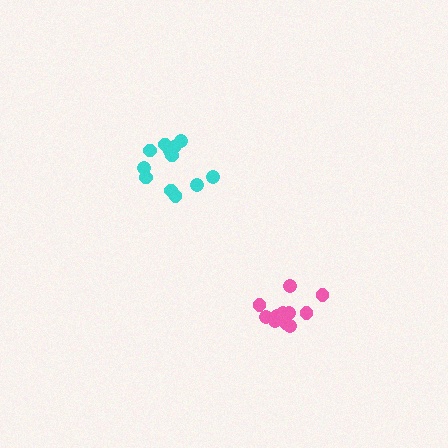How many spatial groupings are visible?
There are 2 spatial groupings.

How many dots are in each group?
Group 1: 12 dots, Group 2: 11 dots (23 total).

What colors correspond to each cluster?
The clusters are colored: cyan, pink.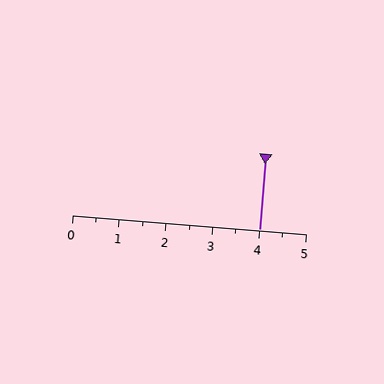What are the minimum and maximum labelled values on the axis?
The axis runs from 0 to 5.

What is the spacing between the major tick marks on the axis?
The major ticks are spaced 1 apart.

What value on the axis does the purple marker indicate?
The marker indicates approximately 4.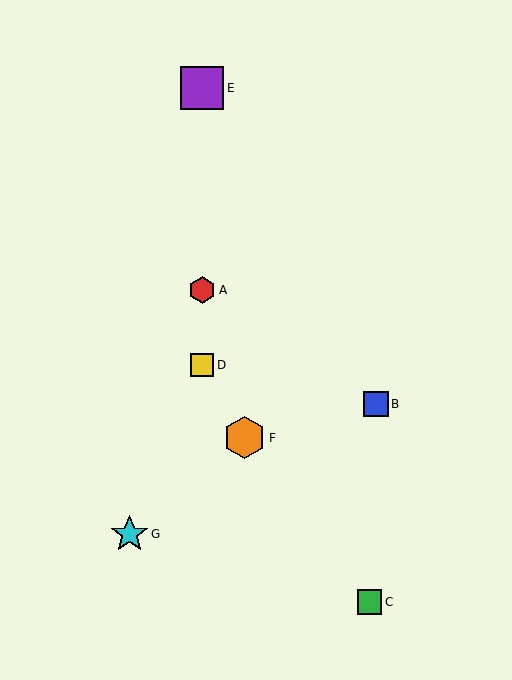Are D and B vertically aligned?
No, D is at x≈202 and B is at x≈376.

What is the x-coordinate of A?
Object A is at x≈202.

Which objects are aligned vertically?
Objects A, D, E are aligned vertically.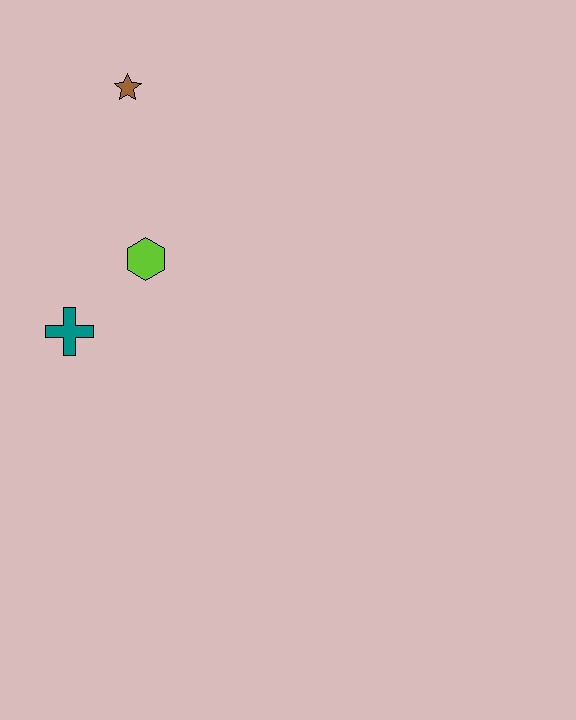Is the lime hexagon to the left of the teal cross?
No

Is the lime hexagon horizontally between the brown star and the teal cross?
No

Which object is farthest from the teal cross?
The brown star is farthest from the teal cross.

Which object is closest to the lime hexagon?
The teal cross is closest to the lime hexagon.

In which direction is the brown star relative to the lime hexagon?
The brown star is above the lime hexagon.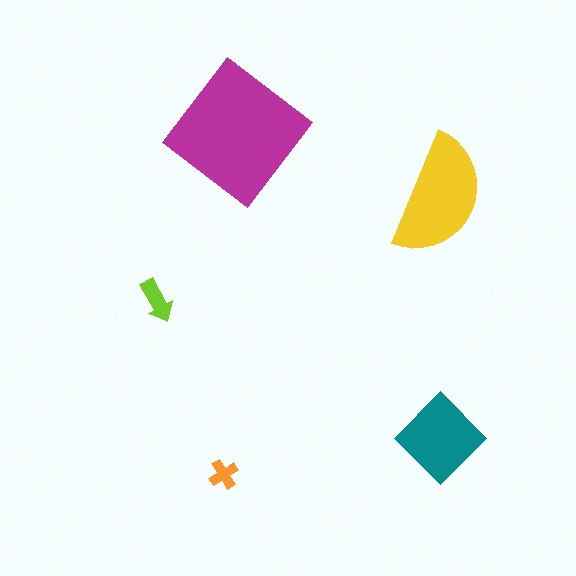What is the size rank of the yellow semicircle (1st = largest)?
2nd.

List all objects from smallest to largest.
The orange cross, the lime arrow, the teal diamond, the yellow semicircle, the magenta diamond.